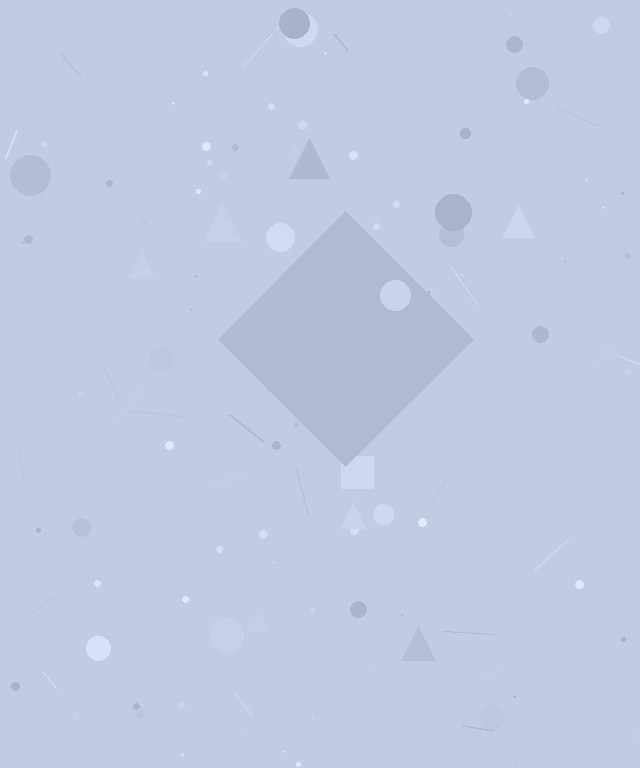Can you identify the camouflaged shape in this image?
The camouflaged shape is a diamond.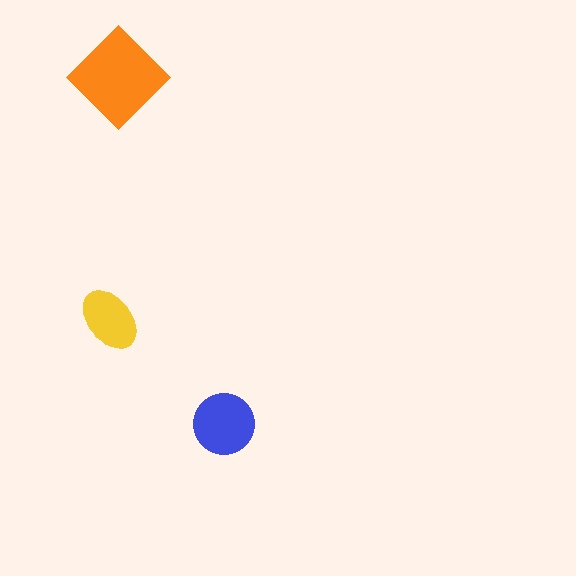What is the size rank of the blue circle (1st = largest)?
2nd.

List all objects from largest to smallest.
The orange diamond, the blue circle, the yellow ellipse.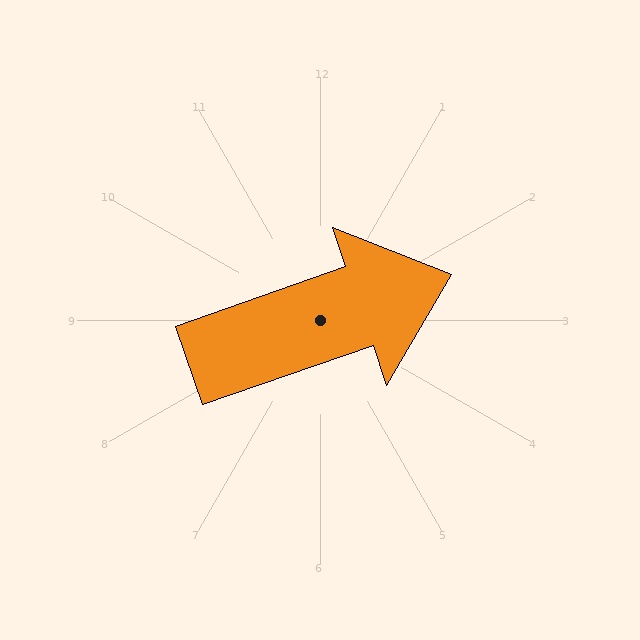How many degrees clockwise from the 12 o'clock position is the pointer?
Approximately 71 degrees.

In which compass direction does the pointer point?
East.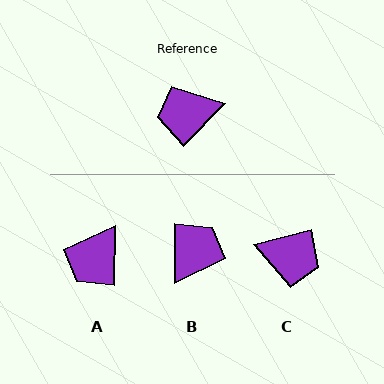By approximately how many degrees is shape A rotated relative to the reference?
Approximately 44 degrees counter-clockwise.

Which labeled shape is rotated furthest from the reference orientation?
C, about 149 degrees away.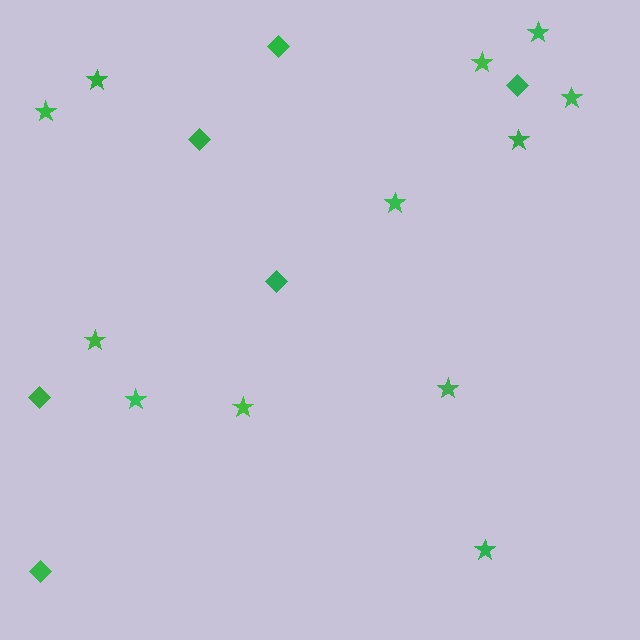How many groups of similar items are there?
There are 2 groups: one group of stars (12) and one group of diamonds (6).